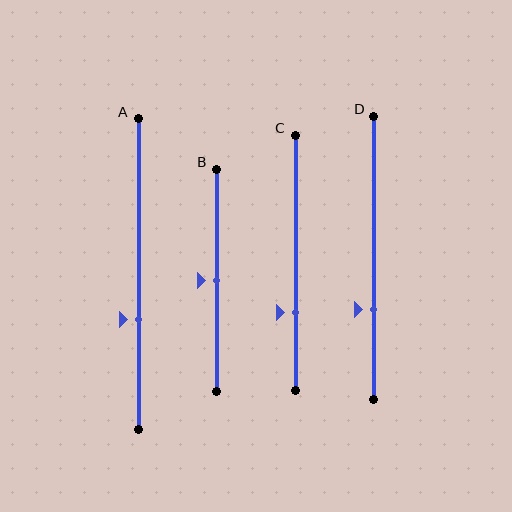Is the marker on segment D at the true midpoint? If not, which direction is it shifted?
No, the marker on segment D is shifted downward by about 18% of the segment length.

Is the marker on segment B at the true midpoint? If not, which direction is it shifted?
Yes, the marker on segment B is at the true midpoint.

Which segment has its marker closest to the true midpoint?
Segment B has its marker closest to the true midpoint.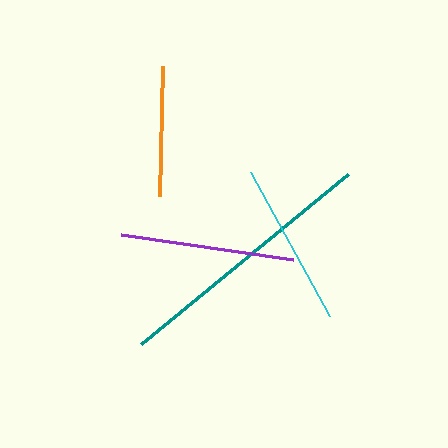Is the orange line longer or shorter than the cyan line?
The cyan line is longer than the orange line.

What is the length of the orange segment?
The orange segment is approximately 130 pixels long.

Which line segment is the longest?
The teal line is the longest at approximately 269 pixels.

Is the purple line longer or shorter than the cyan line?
The purple line is longer than the cyan line.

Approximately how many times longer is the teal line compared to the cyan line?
The teal line is approximately 1.6 times the length of the cyan line.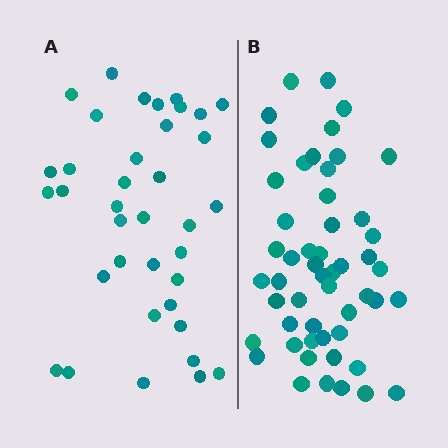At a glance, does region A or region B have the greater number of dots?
Region B (the right region) has more dots.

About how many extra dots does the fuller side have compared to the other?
Region B has approximately 15 more dots than region A.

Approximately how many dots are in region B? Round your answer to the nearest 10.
About 50 dots. (The exact count is 52, which rounds to 50.)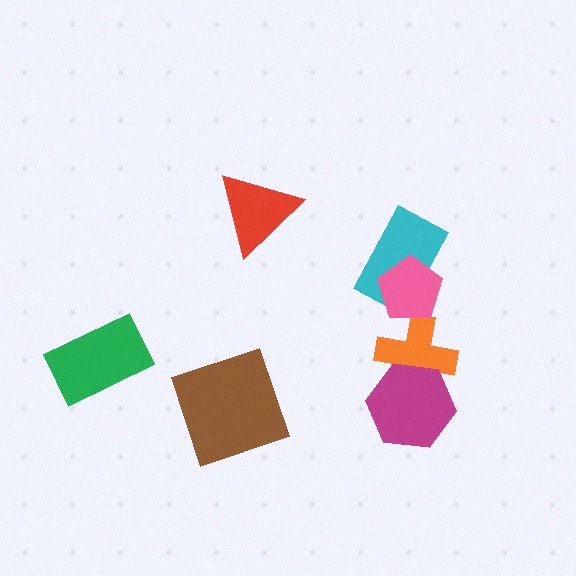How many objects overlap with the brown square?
0 objects overlap with the brown square.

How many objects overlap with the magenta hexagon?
1 object overlaps with the magenta hexagon.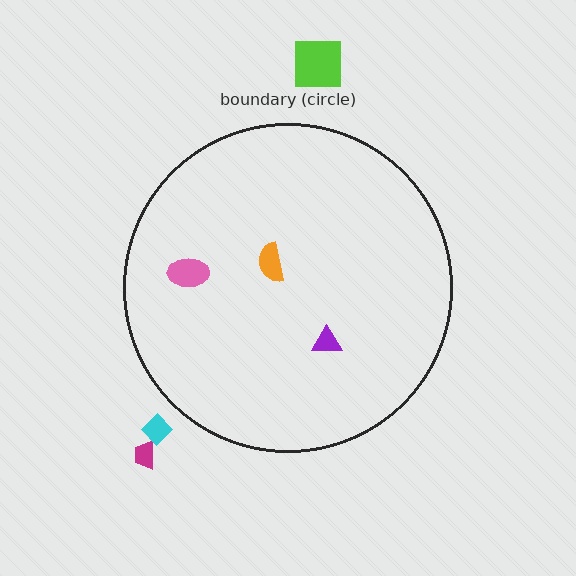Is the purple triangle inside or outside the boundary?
Inside.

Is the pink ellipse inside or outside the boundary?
Inside.